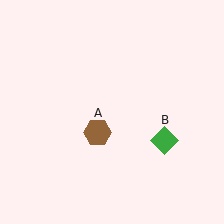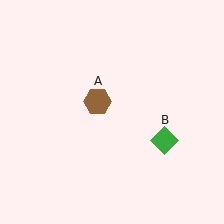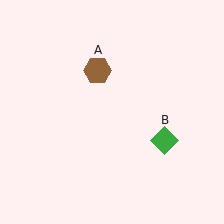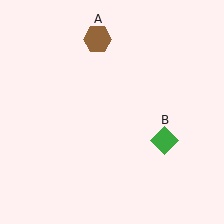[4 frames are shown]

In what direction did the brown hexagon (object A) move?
The brown hexagon (object A) moved up.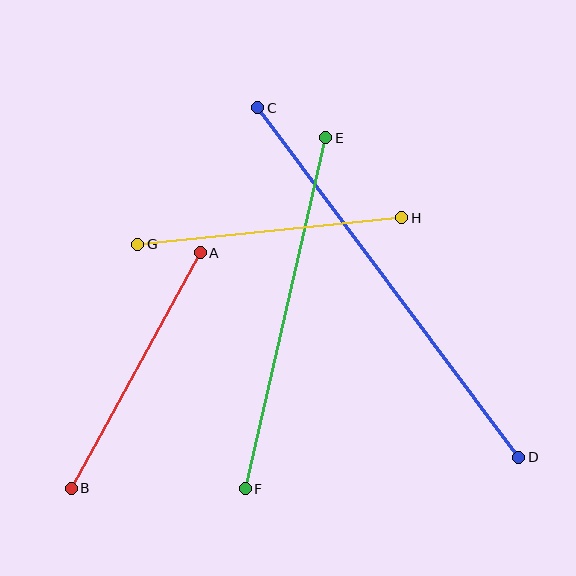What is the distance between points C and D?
The distance is approximately 436 pixels.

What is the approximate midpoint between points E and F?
The midpoint is at approximately (286, 313) pixels.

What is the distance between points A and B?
The distance is approximately 268 pixels.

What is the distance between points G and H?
The distance is approximately 265 pixels.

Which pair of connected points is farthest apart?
Points C and D are farthest apart.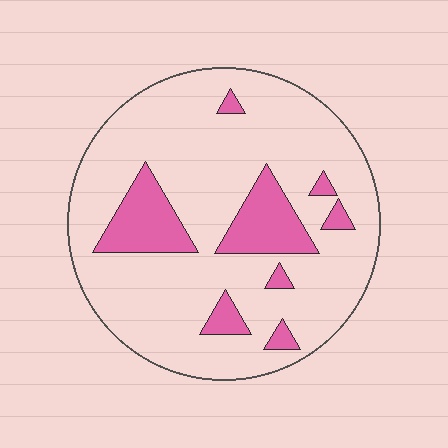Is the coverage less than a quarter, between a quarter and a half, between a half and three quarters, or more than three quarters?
Less than a quarter.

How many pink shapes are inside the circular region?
8.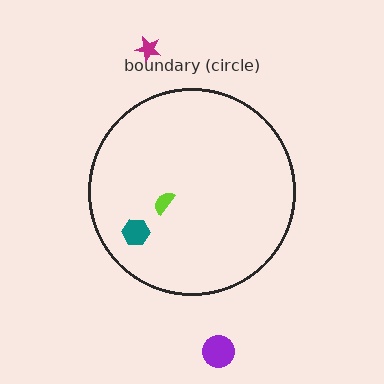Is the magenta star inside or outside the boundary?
Outside.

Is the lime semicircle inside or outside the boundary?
Inside.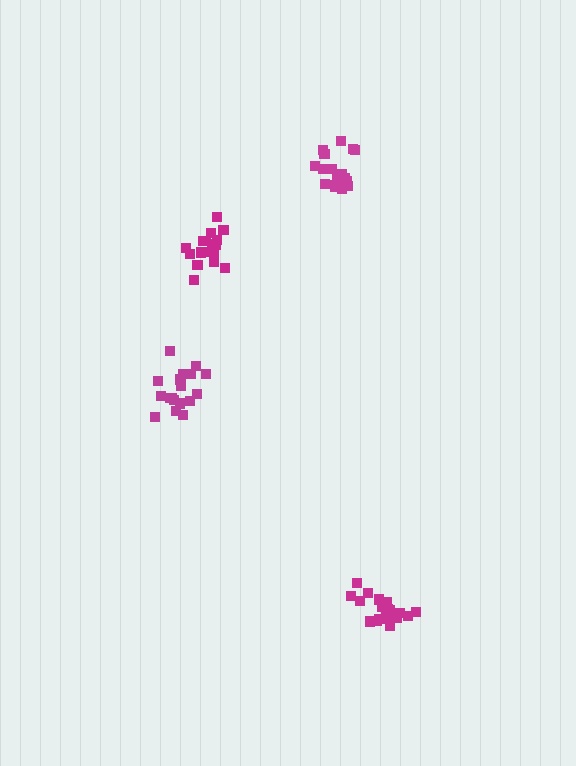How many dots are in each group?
Group 1: 17 dots, Group 2: 18 dots, Group 3: 19 dots, Group 4: 20 dots (74 total).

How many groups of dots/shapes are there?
There are 4 groups.